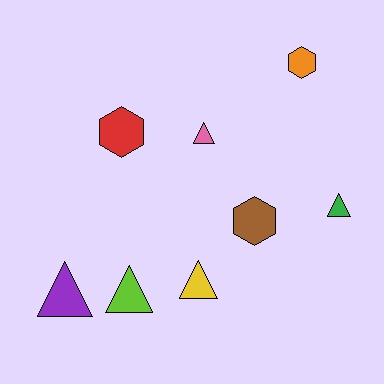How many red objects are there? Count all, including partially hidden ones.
There is 1 red object.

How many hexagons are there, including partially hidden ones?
There are 3 hexagons.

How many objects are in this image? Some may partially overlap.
There are 8 objects.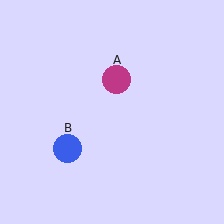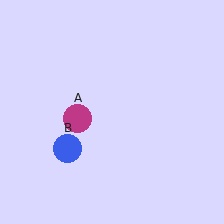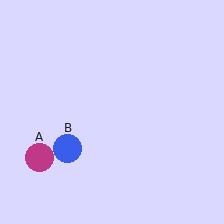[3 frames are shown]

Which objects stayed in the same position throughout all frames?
Blue circle (object B) remained stationary.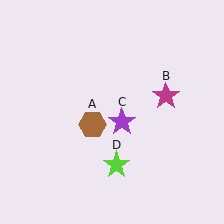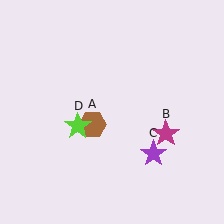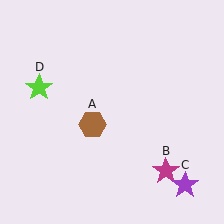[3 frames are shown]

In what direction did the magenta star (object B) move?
The magenta star (object B) moved down.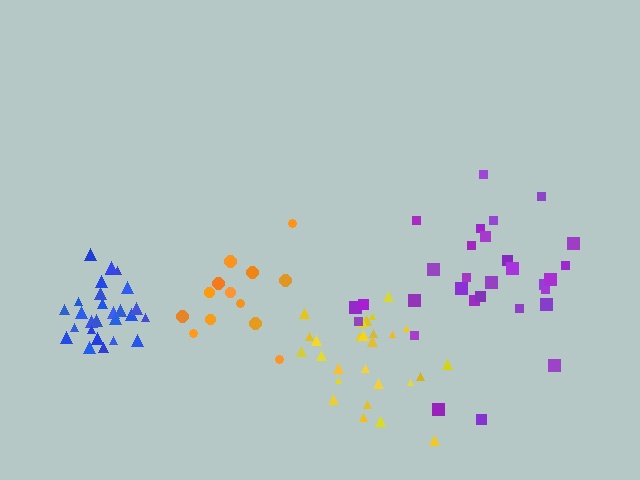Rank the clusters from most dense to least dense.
blue, yellow, purple, orange.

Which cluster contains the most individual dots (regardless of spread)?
Purple (30).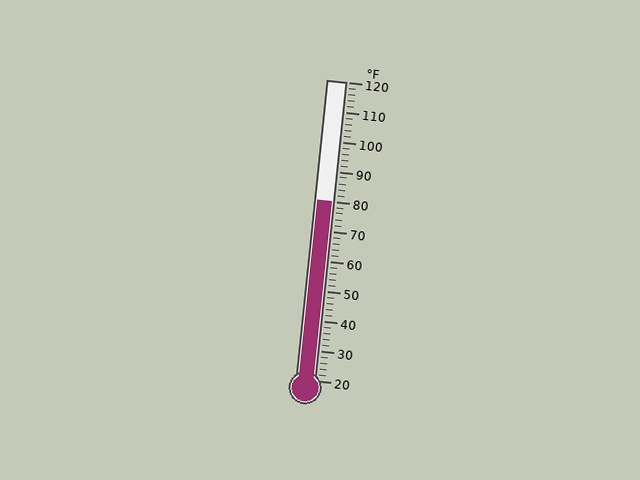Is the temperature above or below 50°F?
The temperature is above 50°F.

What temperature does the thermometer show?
The thermometer shows approximately 80°F.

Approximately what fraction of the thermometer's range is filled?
The thermometer is filled to approximately 60% of its range.